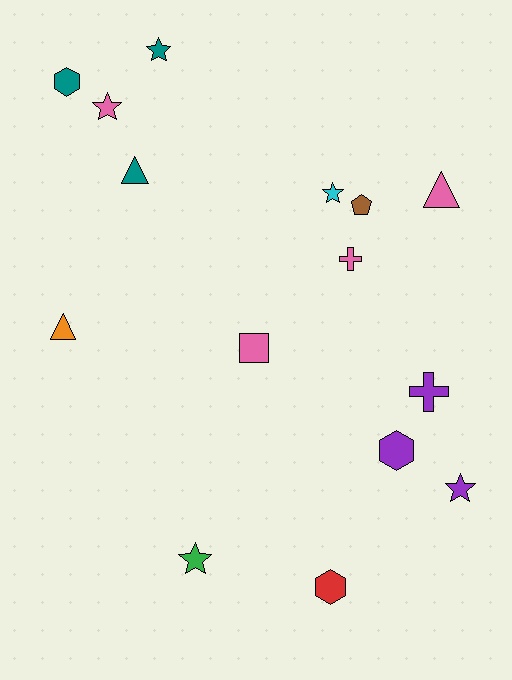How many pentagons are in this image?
There is 1 pentagon.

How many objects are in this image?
There are 15 objects.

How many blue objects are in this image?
There are no blue objects.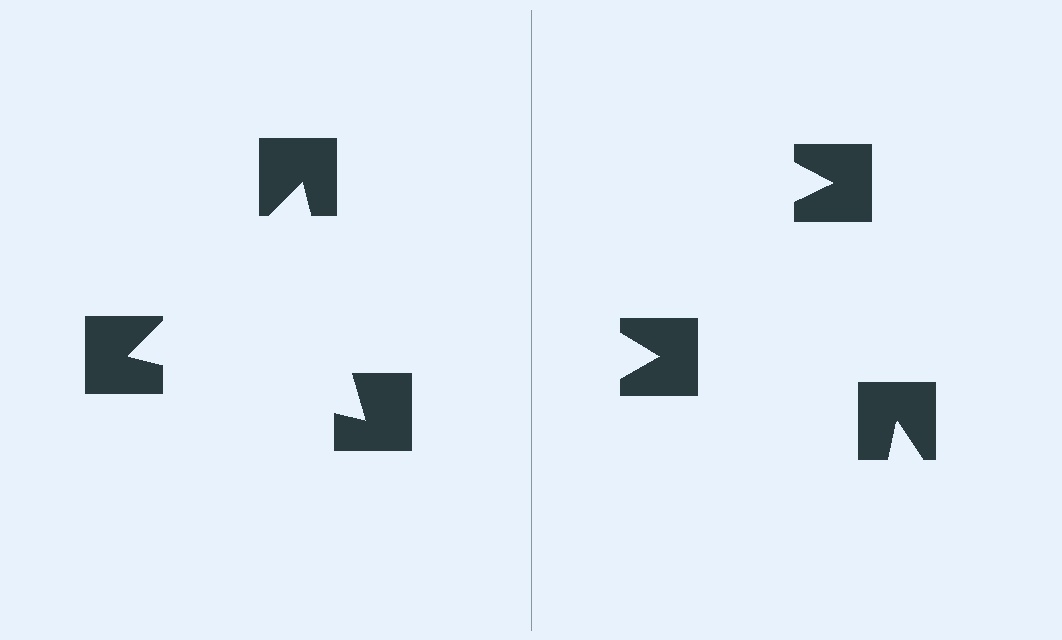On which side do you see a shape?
An illusory triangle appears on the left side. On the right side the wedge cuts are rotated, so no coherent shape forms.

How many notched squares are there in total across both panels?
6 — 3 on each side.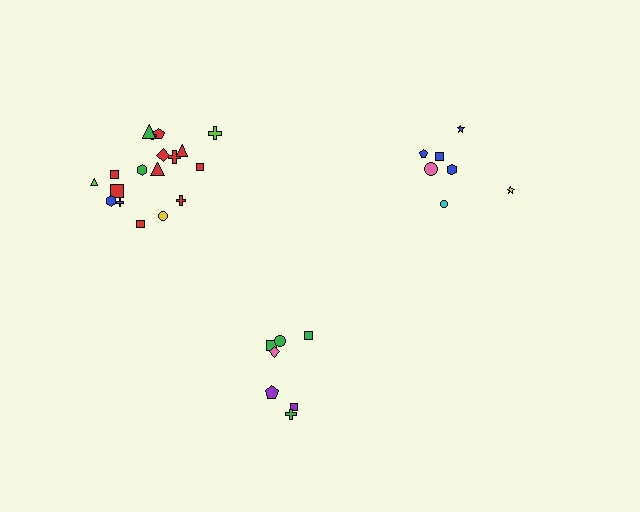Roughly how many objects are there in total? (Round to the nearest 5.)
Roughly 30 objects in total.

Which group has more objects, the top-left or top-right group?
The top-left group.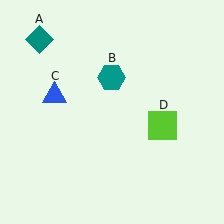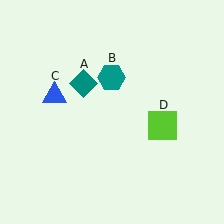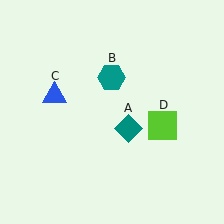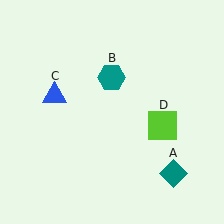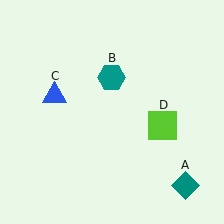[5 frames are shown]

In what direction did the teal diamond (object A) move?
The teal diamond (object A) moved down and to the right.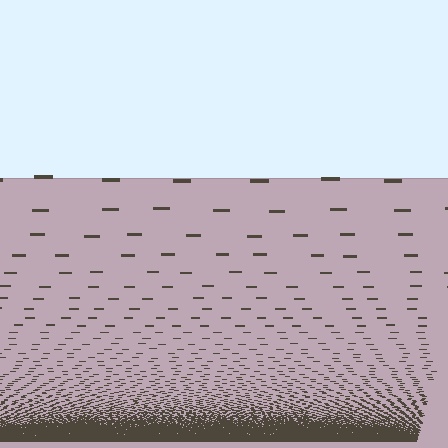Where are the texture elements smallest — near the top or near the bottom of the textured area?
Near the bottom.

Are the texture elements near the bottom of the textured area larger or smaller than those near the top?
Smaller. The gradient is inverted — elements near the bottom are smaller and denser.